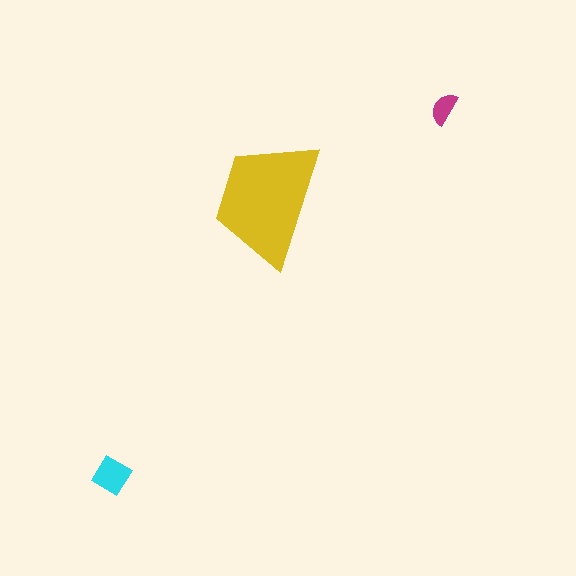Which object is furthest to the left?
The cyan diamond is leftmost.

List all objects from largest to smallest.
The yellow trapezoid, the cyan diamond, the magenta semicircle.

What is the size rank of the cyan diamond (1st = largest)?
2nd.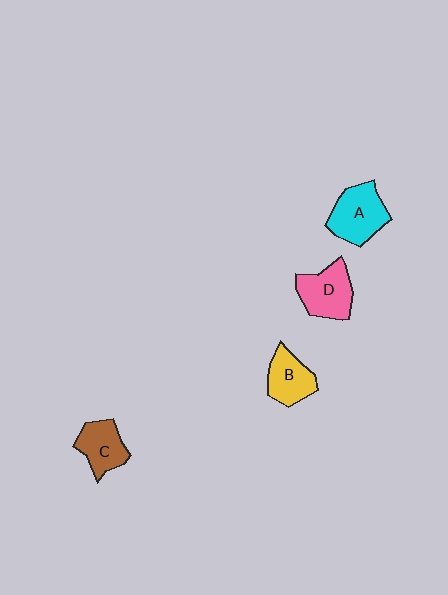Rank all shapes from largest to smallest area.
From largest to smallest: A (cyan), D (pink), C (brown), B (yellow).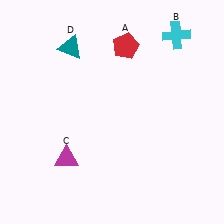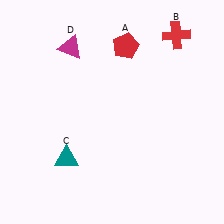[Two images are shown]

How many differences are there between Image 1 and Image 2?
There are 3 differences between the two images.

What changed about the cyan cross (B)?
In Image 1, B is cyan. In Image 2, it changed to red.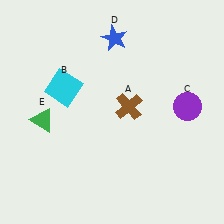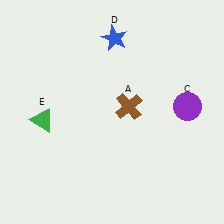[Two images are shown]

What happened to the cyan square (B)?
The cyan square (B) was removed in Image 2. It was in the top-left area of Image 1.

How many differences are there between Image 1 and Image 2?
There is 1 difference between the two images.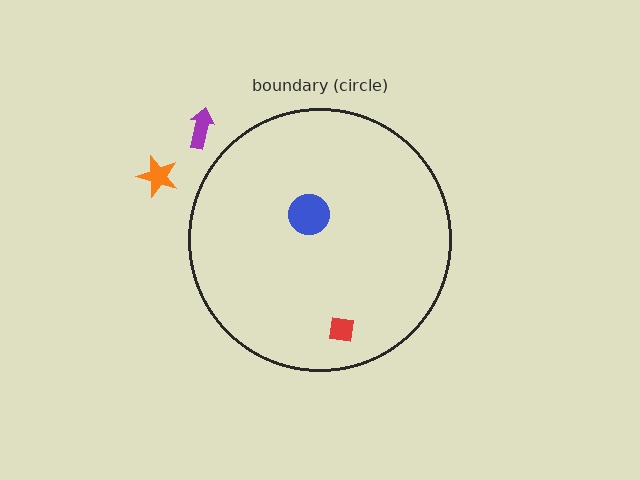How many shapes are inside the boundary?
2 inside, 2 outside.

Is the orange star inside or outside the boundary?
Outside.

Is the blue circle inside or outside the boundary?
Inside.